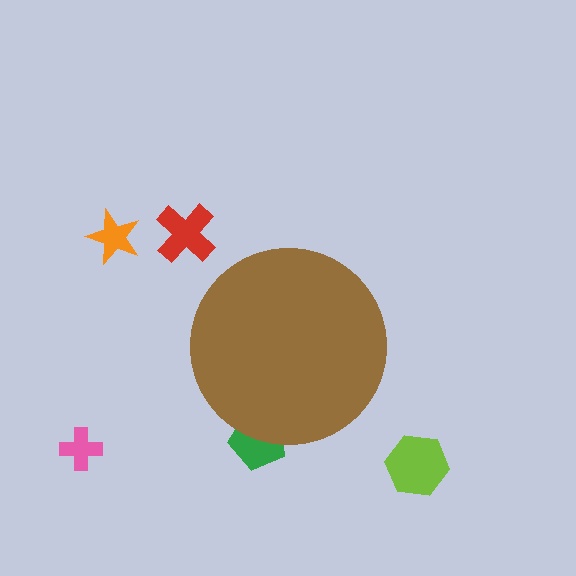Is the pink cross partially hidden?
No, the pink cross is fully visible.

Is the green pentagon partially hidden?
Yes, the green pentagon is partially hidden behind the brown circle.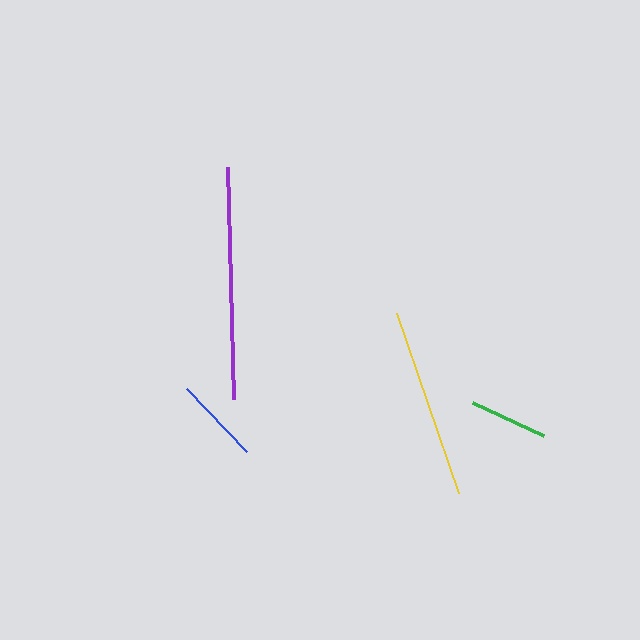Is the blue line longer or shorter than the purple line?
The purple line is longer than the blue line.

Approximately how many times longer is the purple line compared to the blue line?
The purple line is approximately 2.7 times the length of the blue line.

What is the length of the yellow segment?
The yellow segment is approximately 190 pixels long.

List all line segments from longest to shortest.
From longest to shortest: purple, yellow, blue, green.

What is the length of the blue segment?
The blue segment is approximately 87 pixels long.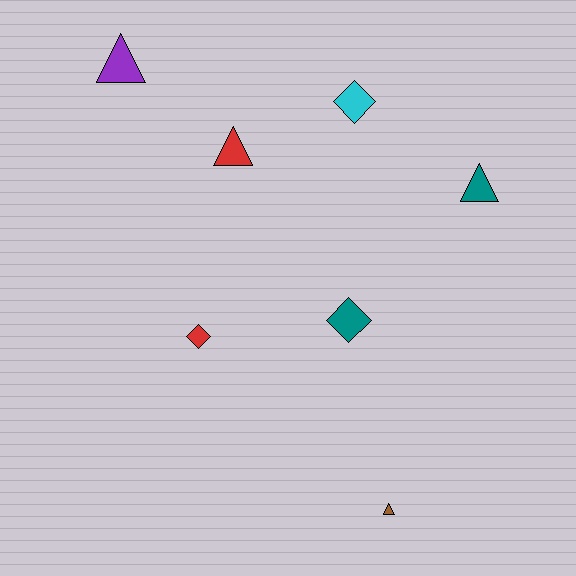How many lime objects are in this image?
There are no lime objects.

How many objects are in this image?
There are 7 objects.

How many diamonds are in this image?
There are 3 diamonds.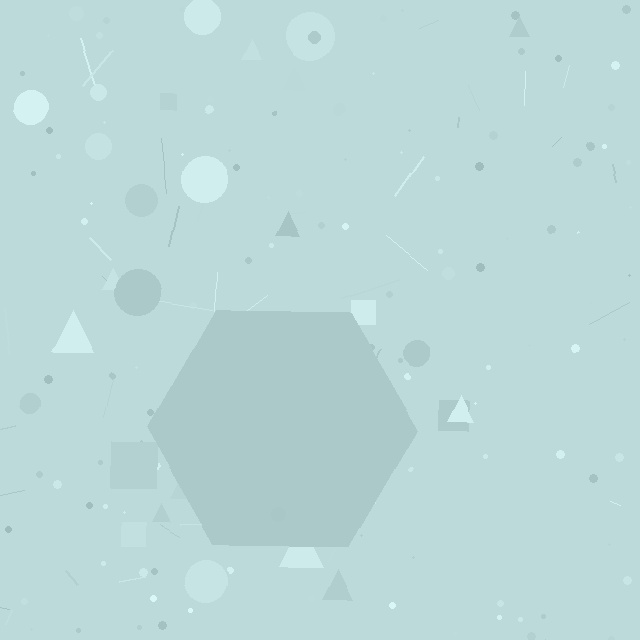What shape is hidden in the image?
A hexagon is hidden in the image.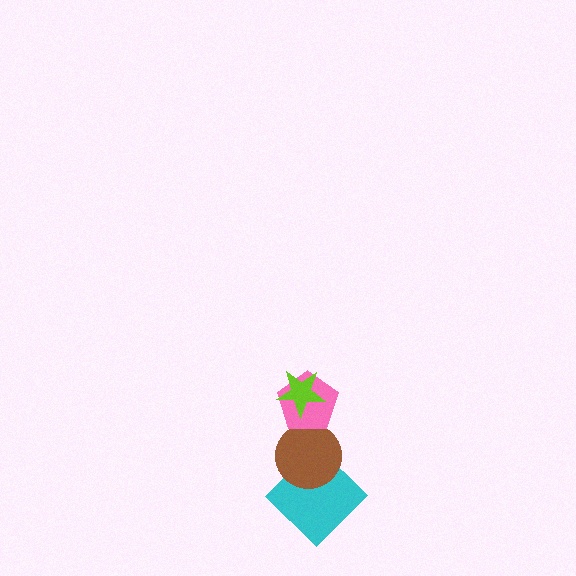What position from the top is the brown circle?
The brown circle is 3rd from the top.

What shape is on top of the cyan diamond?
The brown circle is on top of the cyan diamond.